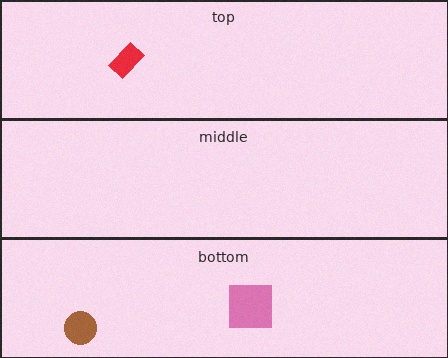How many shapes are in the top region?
1.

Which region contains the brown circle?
The bottom region.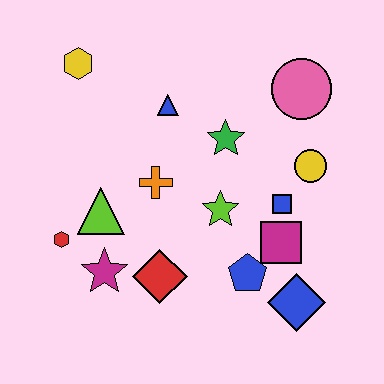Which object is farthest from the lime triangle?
The pink circle is farthest from the lime triangle.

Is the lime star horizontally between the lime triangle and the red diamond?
No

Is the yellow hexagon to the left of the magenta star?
Yes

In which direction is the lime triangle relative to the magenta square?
The lime triangle is to the left of the magenta square.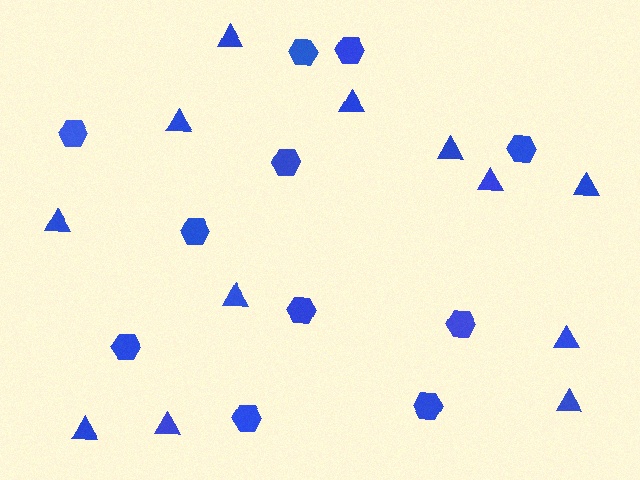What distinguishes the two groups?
There are 2 groups: one group of triangles (12) and one group of hexagons (11).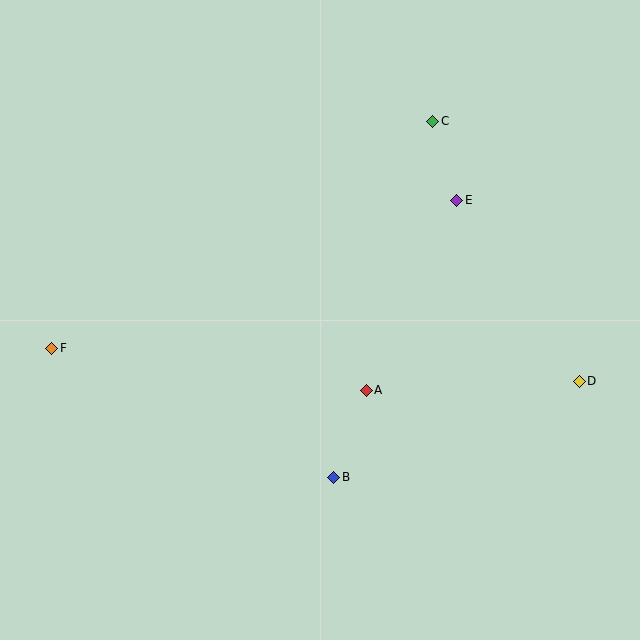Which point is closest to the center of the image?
Point A at (366, 390) is closest to the center.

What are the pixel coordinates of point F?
Point F is at (52, 348).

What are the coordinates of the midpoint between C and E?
The midpoint between C and E is at (445, 161).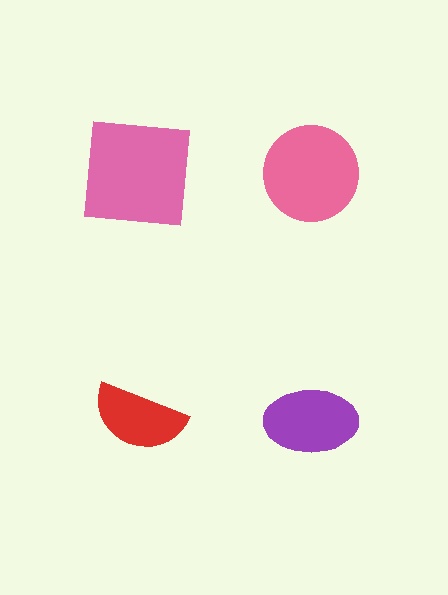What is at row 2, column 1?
A red semicircle.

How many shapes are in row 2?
2 shapes.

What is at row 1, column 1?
A pink square.